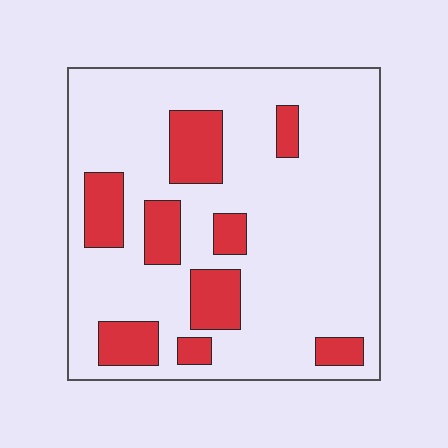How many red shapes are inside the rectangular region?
9.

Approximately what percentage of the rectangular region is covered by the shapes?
Approximately 20%.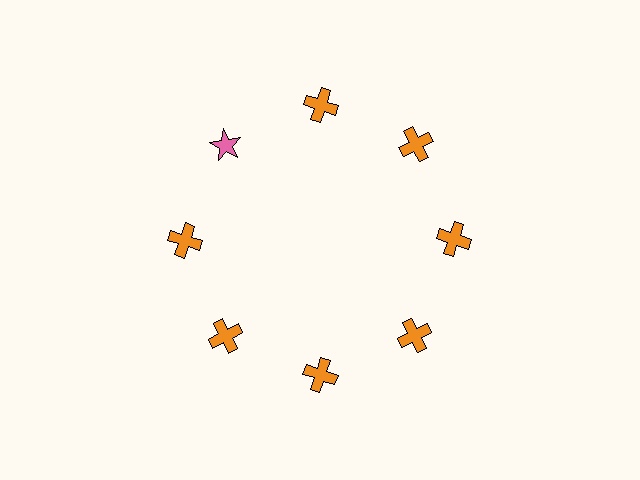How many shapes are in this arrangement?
There are 8 shapes arranged in a ring pattern.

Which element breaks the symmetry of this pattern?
The pink star at roughly the 10 o'clock position breaks the symmetry. All other shapes are orange crosses.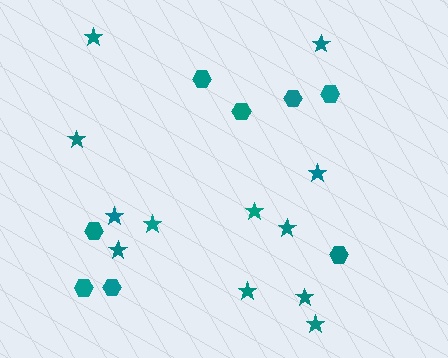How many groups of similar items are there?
There are 2 groups: one group of stars (12) and one group of hexagons (8).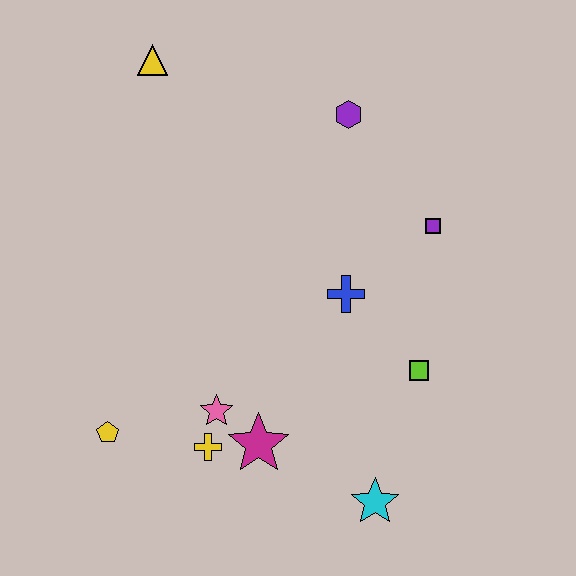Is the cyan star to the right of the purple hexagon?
Yes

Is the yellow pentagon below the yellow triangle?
Yes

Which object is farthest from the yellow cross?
The yellow triangle is farthest from the yellow cross.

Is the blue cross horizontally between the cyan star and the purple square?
No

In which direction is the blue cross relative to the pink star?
The blue cross is to the right of the pink star.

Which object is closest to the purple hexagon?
The purple square is closest to the purple hexagon.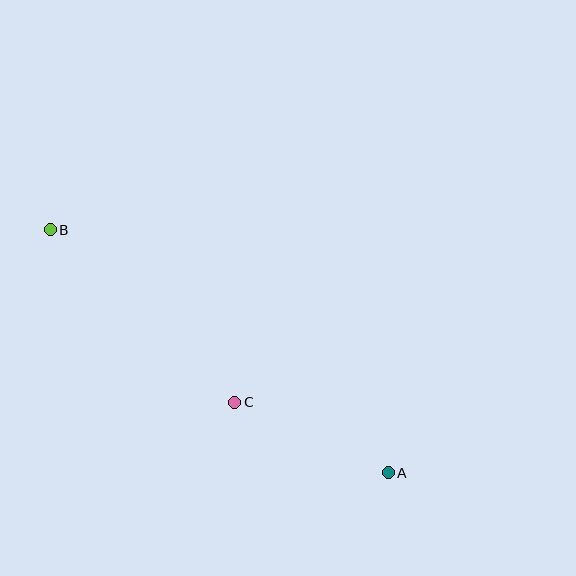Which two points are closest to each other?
Points A and C are closest to each other.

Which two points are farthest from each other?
Points A and B are farthest from each other.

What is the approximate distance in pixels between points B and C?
The distance between B and C is approximately 252 pixels.